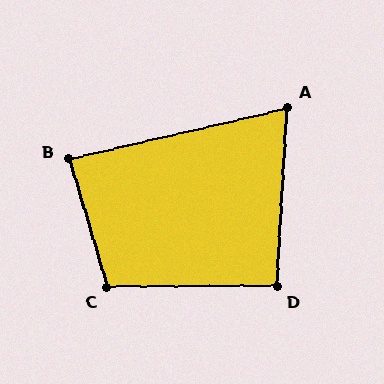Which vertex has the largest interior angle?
C, at approximately 106 degrees.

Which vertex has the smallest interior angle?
A, at approximately 74 degrees.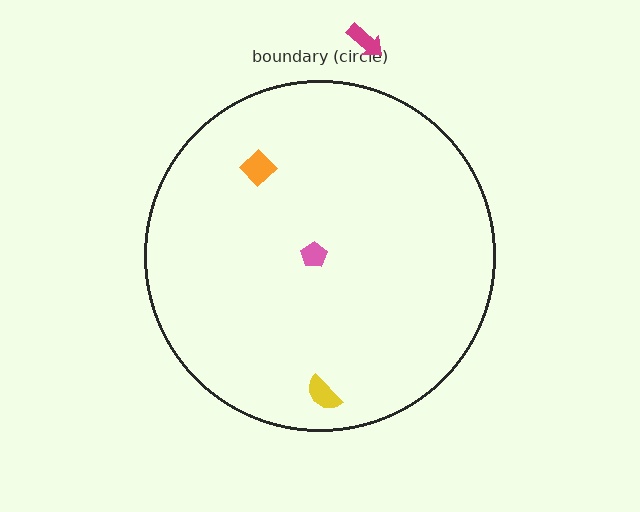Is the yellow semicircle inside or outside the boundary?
Inside.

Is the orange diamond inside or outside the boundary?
Inside.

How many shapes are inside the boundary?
3 inside, 1 outside.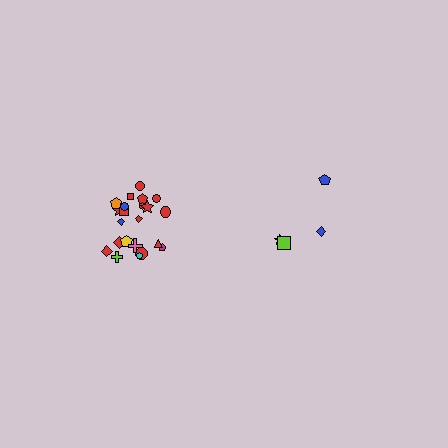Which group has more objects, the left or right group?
The left group.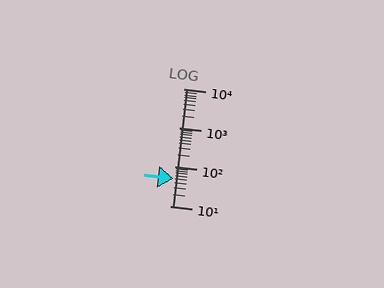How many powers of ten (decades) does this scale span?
The scale spans 3 decades, from 10 to 10000.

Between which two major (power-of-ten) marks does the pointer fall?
The pointer is between 10 and 100.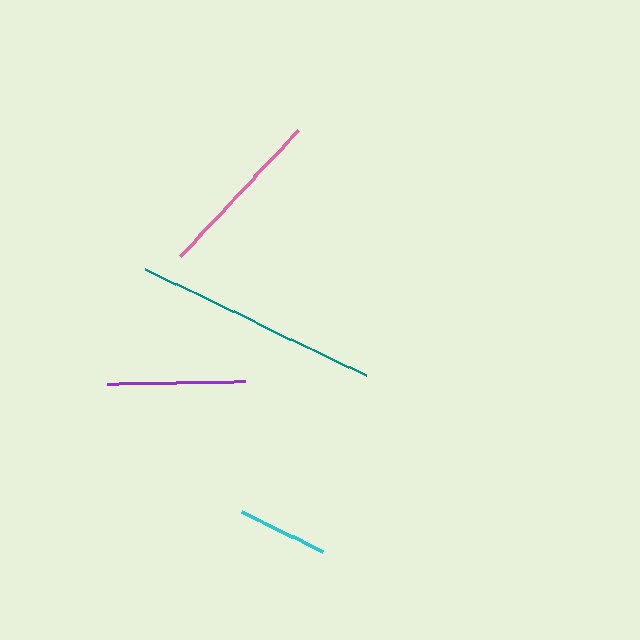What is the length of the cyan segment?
The cyan segment is approximately 90 pixels long.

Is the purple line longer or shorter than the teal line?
The teal line is longer than the purple line.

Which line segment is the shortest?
The cyan line is the shortest at approximately 90 pixels.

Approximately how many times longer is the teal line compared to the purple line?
The teal line is approximately 1.8 times the length of the purple line.